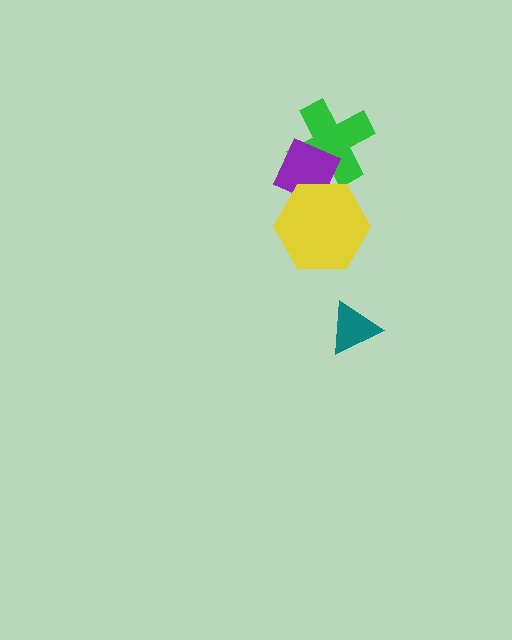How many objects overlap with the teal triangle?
0 objects overlap with the teal triangle.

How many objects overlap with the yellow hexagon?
1 object overlaps with the yellow hexagon.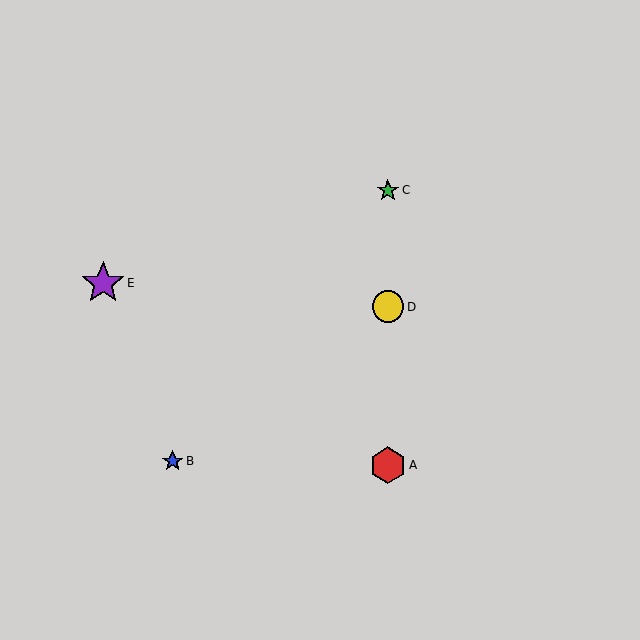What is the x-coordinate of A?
Object A is at x≈388.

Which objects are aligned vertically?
Objects A, C, D are aligned vertically.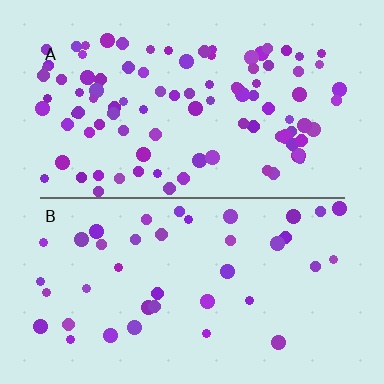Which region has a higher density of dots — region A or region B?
A (the top).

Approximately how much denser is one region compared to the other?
Approximately 2.4× — region A over region B.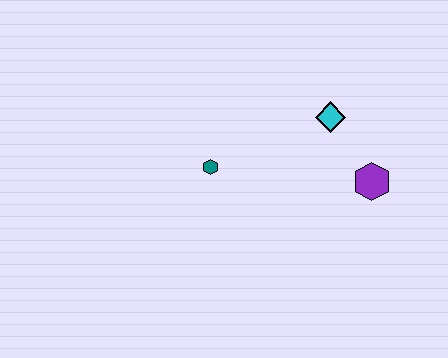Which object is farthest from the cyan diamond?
The teal hexagon is farthest from the cyan diamond.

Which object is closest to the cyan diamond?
The purple hexagon is closest to the cyan diamond.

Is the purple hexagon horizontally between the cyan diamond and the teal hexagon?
No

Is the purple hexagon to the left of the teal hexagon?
No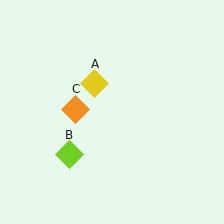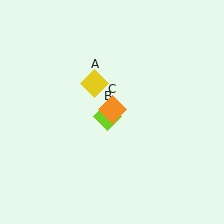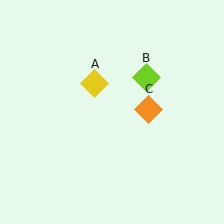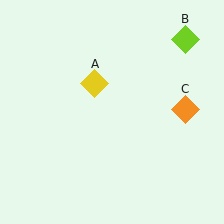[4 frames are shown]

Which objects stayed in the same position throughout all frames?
Yellow diamond (object A) remained stationary.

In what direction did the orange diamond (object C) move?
The orange diamond (object C) moved right.